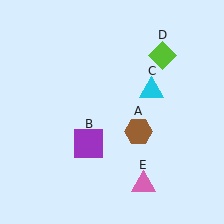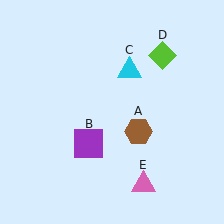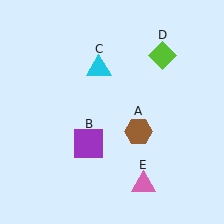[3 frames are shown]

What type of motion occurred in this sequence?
The cyan triangle (object C) rotated counterclockwise around the center of the scene.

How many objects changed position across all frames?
1 object changed position: cyan triangle (object C).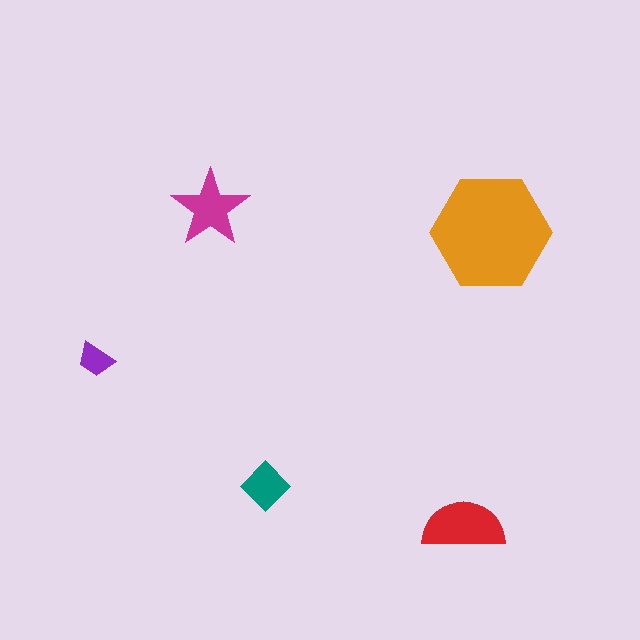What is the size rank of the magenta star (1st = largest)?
3rd.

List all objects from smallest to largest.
The purple trapezoid, the teal diamond, the magenta star, the red semicircle, the orange hexagon.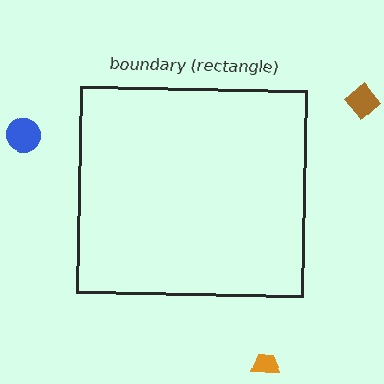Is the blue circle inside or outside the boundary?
Outside.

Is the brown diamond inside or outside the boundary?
Outside.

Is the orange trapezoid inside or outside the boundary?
Outside.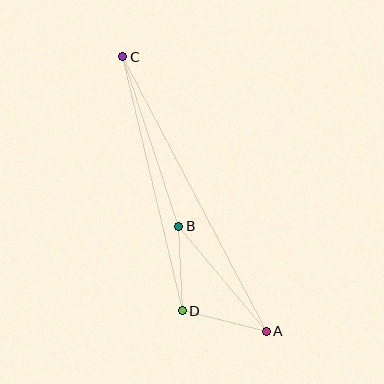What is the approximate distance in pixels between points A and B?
The distance between A and B is approximately 137 pixels.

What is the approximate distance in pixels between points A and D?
The distance between A and D is approximately 86 pixels.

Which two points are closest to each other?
Points B and D are closest to each other.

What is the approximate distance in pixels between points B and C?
The distance between B and C is approximately 179 pixels.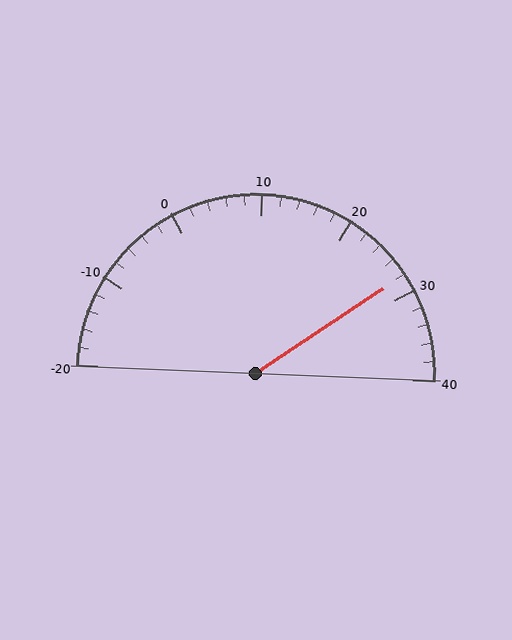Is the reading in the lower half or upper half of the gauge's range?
The reading is in the upper half of the range (-20 to 40).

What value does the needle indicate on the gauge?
The needle indicates approximately 28.